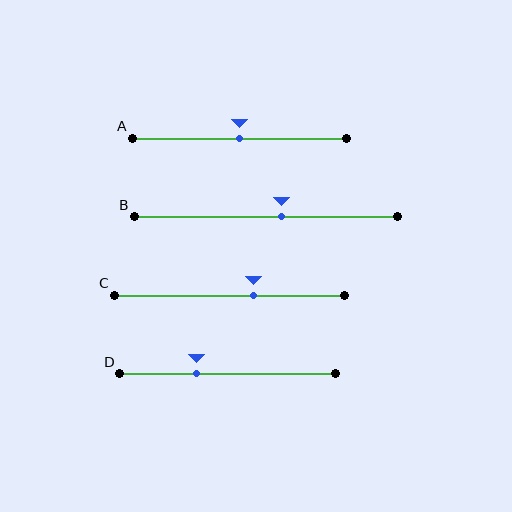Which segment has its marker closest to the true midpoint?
Segment A has its marker closest to the true midpoint.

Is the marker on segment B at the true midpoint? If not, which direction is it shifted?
No, the marker on segment B is shifted to the right by about 6% of the segment length.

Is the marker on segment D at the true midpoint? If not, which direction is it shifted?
No, the marker on segment D is shifted to the left by about 14% of the segment length.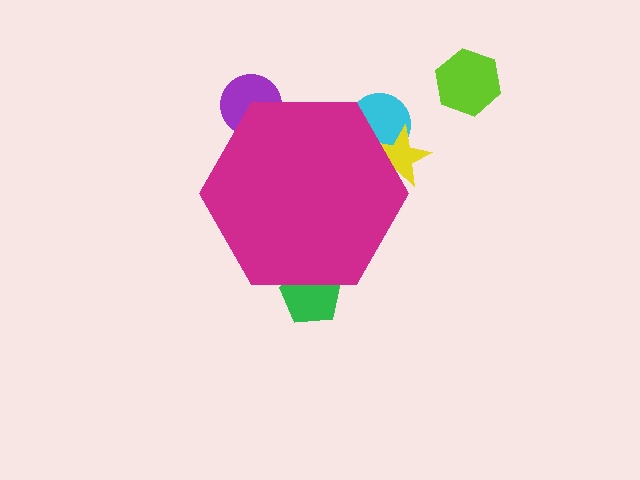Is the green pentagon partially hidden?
Yes, the green pentagon is partially hidden behind the magenta hexagon.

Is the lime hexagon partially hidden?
No, the lime hexagon is fully visible.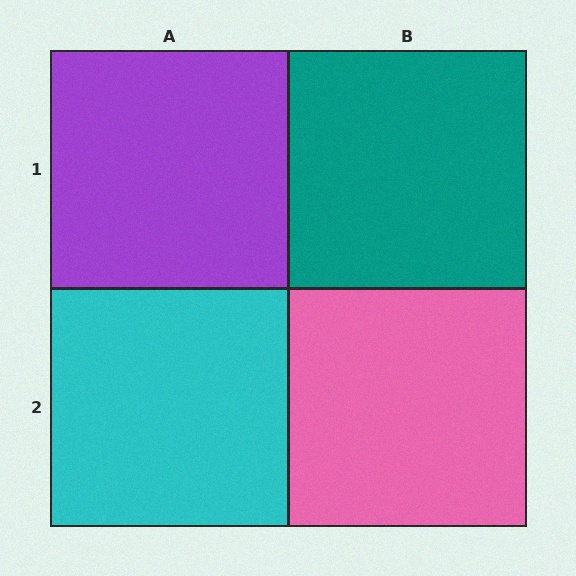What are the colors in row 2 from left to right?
Cyan, pink.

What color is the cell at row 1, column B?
Teal.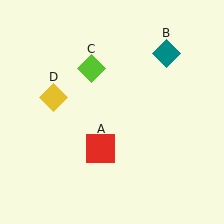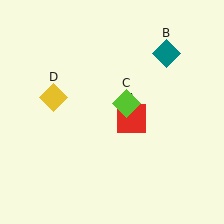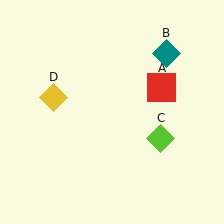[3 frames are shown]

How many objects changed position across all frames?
2 objects changed position: red square (object A), lime diamond (object C).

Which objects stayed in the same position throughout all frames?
Teal diamond (object B) and yellow diamond (object D) remained stationary.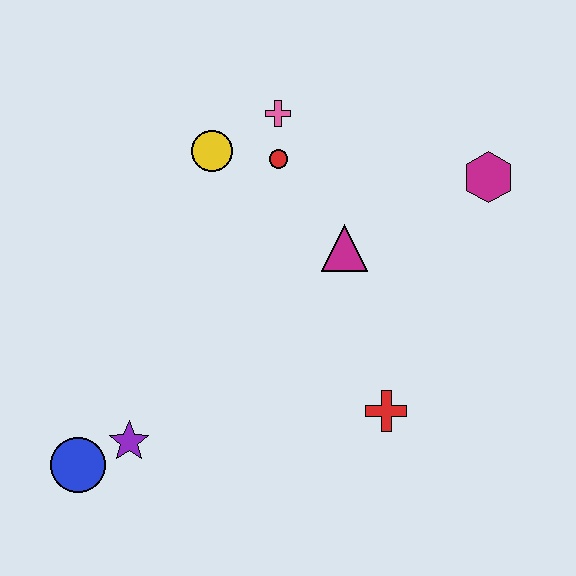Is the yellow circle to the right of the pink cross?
No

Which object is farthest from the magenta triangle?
The blue circle is farthest from the magenta triangle.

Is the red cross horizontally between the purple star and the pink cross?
No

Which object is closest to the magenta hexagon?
The magenta triangle is closest to the magenta hexagon.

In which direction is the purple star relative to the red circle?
The purple star is below the red circle.